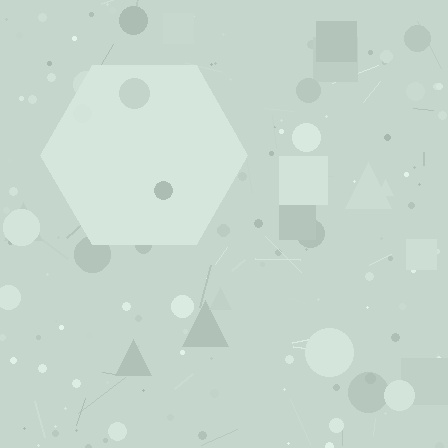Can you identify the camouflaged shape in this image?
The camouflaged shape is a hexagon.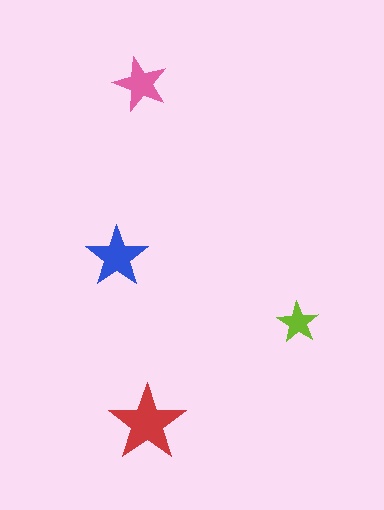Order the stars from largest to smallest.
the red one, the blue one, the pink one, the lime one.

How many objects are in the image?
There are 4 objects in the image.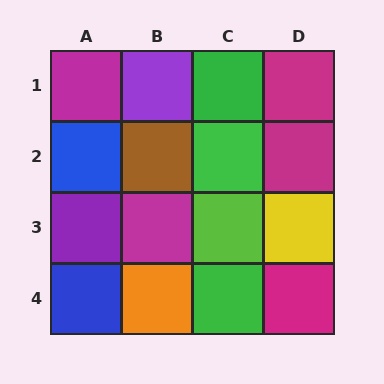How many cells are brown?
1 cell is brown.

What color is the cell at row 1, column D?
Magenta.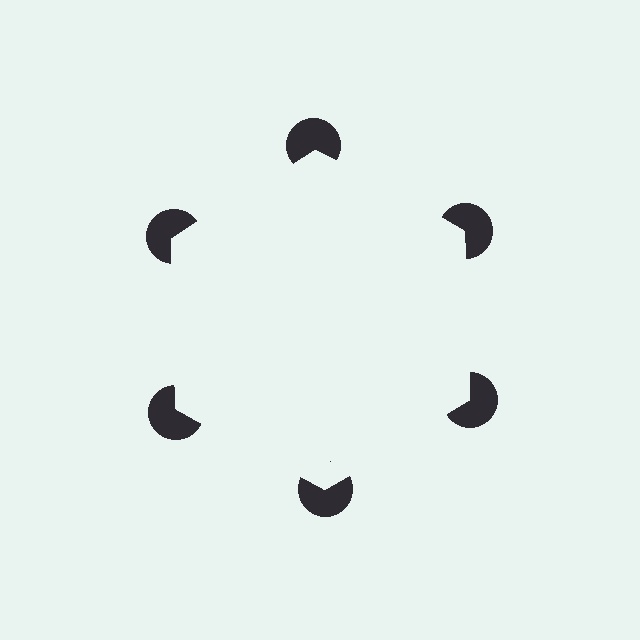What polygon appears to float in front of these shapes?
An illusory hexagon — its edges are inferred from the aligned wedge cuts in the pac-man discs, not physically drawn.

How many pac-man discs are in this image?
There are 6 — one at each vertex of the illusory hexagon.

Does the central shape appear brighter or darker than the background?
It typically appears slightly brighter than the background, even though no actual brightness change is drawn.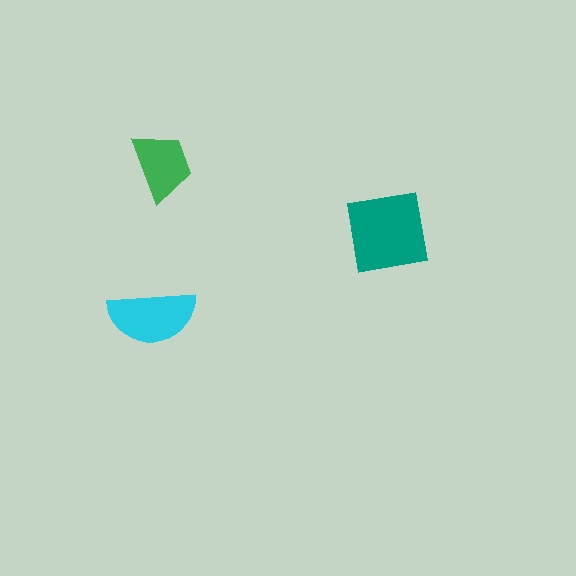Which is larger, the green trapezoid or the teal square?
The teal square.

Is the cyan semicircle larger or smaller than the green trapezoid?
Larger.